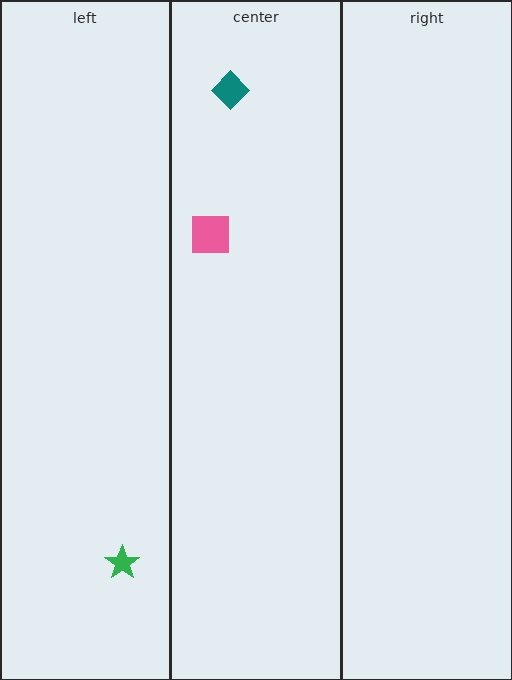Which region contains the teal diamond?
The center region.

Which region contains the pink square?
The center region.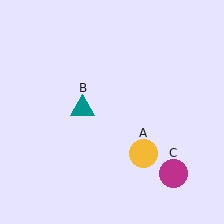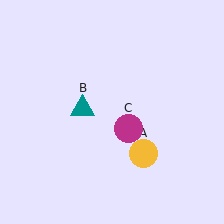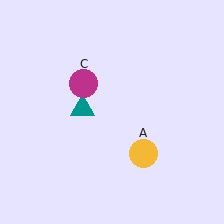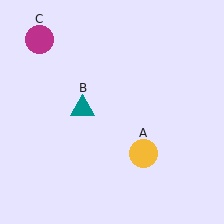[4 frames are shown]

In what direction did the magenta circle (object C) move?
The magenta circle (object C) moved up and to the left.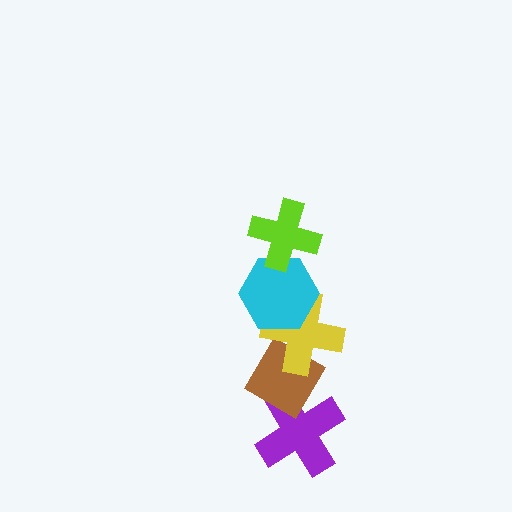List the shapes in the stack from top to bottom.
From top to bottom: the lime cross, the cyan hexagon, the yellow cross, the brown diamond, the purple cross.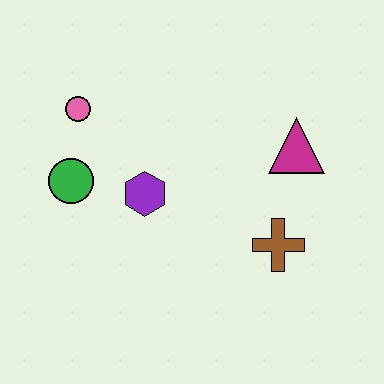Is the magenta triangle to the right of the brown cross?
Yes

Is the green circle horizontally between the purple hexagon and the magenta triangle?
No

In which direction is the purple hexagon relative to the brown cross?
The purple hexagon is to the left of the brown cross.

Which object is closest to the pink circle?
The green circle is closest to the pink circle.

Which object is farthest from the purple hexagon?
The magenta triangle is farthest from the purple hexagon.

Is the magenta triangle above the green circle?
Yes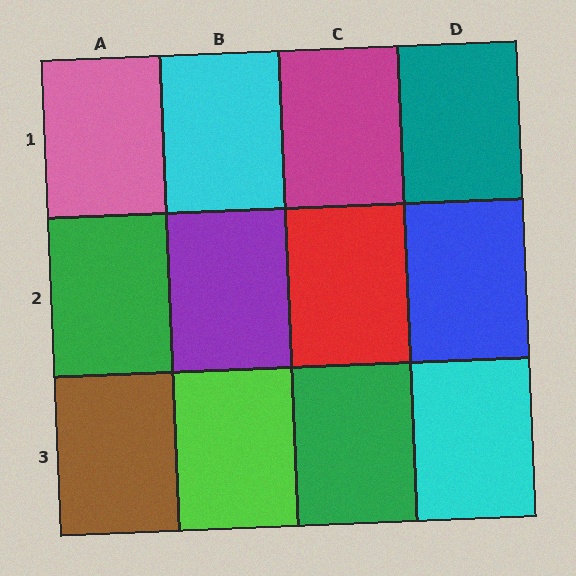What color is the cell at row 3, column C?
Green.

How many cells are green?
2 cells are green.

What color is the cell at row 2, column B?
Purple.